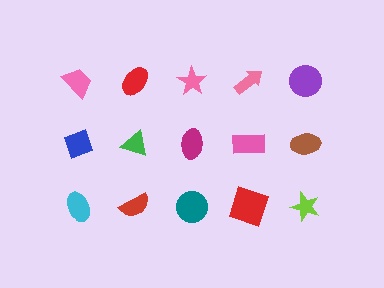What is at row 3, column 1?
A cyan ellipse.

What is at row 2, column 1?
A blue diamond.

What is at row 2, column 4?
A pink rectangle.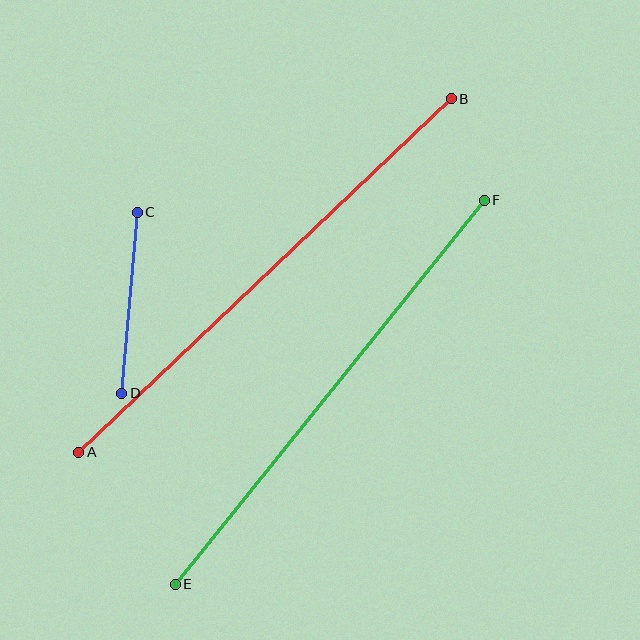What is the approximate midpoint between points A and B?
The midpoint is at approximately (265, 276) pixels.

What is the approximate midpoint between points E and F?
The midpoint is at approximately (330, 392) pixels.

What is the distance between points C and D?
The distance is approximately 182 pixels.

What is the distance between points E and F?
The distance is approximately 493 pixels.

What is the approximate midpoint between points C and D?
The midpoint is at approximately (129, 303) pixels.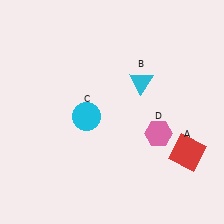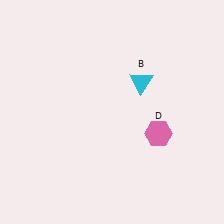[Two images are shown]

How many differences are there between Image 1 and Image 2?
There are 2 differences between the two images.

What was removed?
The cyan circle (C), the red square (A) were removed in Image 2.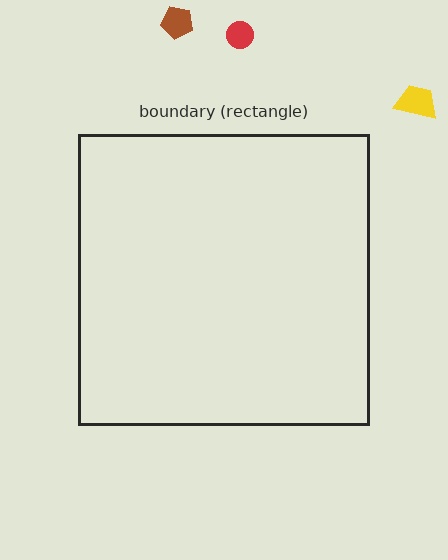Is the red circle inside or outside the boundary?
Outside.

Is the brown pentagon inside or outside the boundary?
Outside.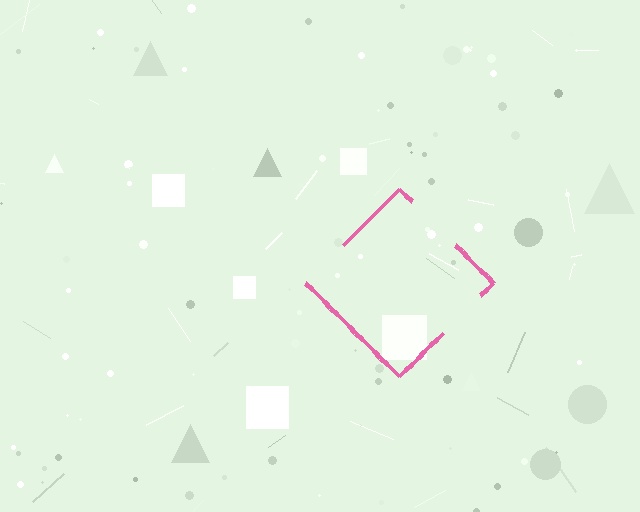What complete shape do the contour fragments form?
The contour fragments form a diamond.